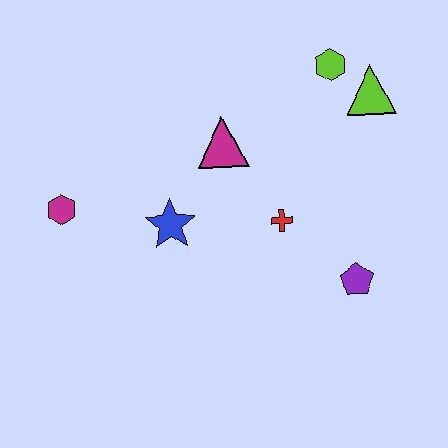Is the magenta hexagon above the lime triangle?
No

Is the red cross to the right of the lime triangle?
No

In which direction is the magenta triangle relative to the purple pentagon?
The magenta triangle is above the purple pentagon.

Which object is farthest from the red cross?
The magenta hexagon is farthest from the red cross.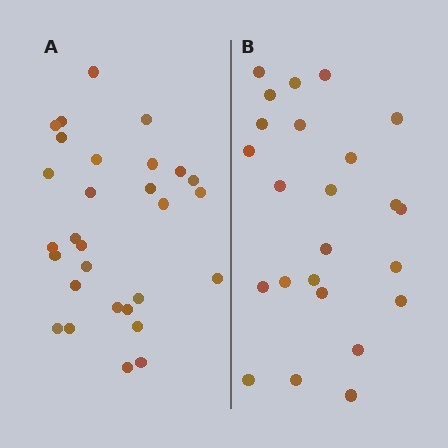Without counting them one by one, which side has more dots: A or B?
Region A (the left region) has more dots.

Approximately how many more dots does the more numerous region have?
Region A has about 5 more dots than region B.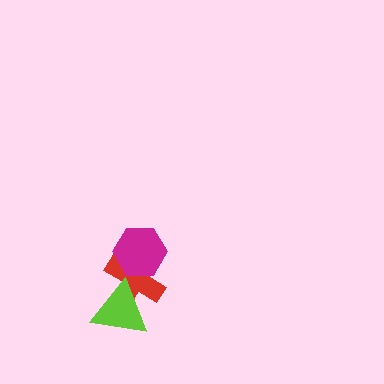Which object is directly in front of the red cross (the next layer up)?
The lime triangle is directly in front of the red cross.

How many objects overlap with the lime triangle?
1 object overlaps with the lime triangle.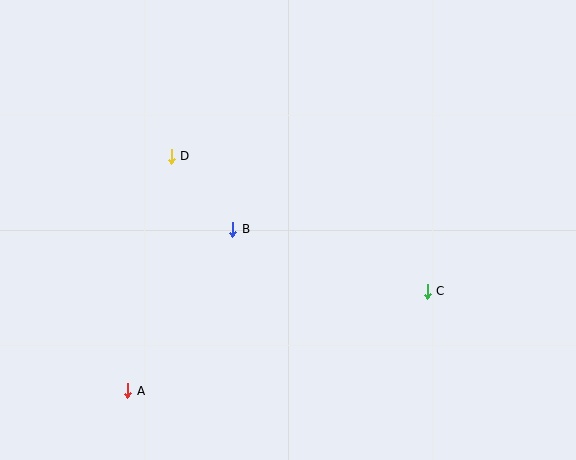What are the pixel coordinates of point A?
Point A is at (128, 391).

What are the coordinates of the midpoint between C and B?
The midpoint between C and B is at (330, 260).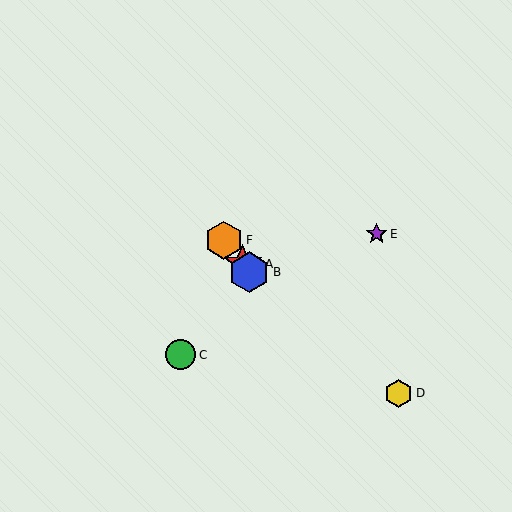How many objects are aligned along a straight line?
3 objects (A, B, F) are aligned along a straight line.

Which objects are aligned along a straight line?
Objects A, B, F are aligned along a straight line.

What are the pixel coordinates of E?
Object E is at (377, 234).